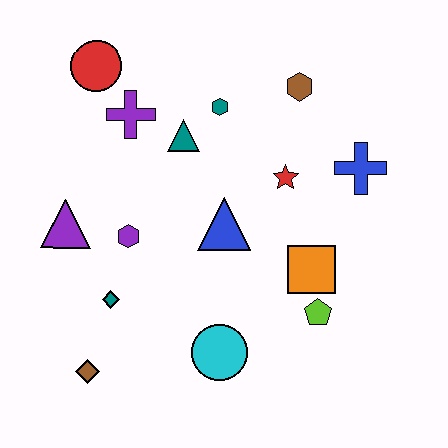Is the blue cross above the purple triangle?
Yes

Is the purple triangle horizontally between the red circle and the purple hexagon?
No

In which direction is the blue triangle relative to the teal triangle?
The blue triangle is below the teal triangle.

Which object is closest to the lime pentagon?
The orange square is closest to the lime pentagon.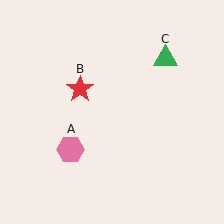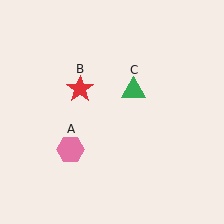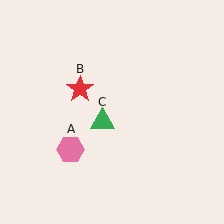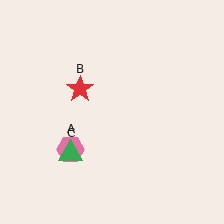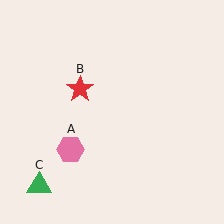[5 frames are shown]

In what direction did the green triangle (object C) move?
The green triangle (object C) moved down and to the left.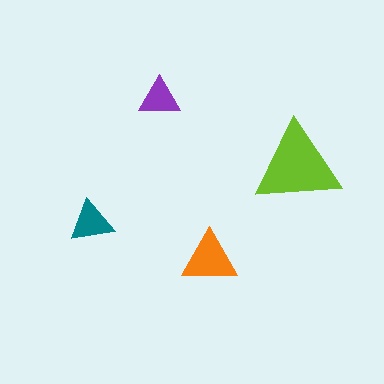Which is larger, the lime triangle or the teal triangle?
The lime one.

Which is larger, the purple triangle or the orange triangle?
The orange one.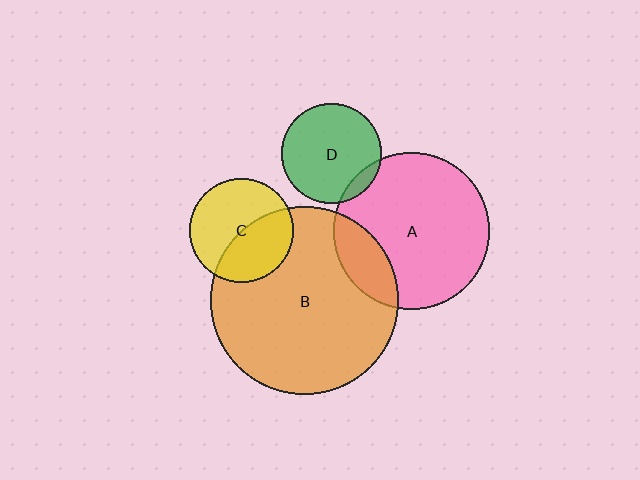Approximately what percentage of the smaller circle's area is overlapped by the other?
Approximately 10%.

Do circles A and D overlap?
Yes.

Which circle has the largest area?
Circle B (orange).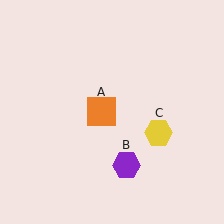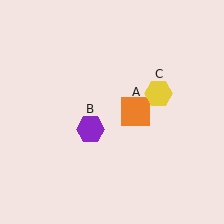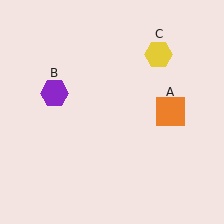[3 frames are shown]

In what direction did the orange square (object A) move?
The orange square (object A) moved right.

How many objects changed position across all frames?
3 objects changed position: orange square (object A), purple hexagon (object B), yellow hexagon (object C).